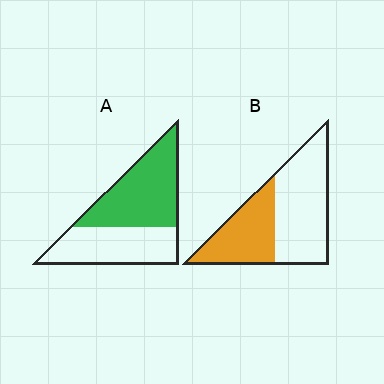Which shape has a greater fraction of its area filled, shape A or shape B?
Shape A.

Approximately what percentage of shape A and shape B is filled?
A is approximately 55% and B is approximately 40%.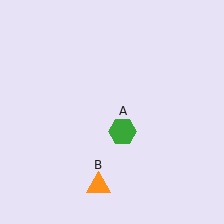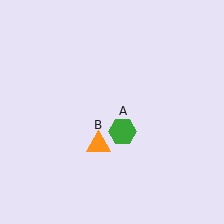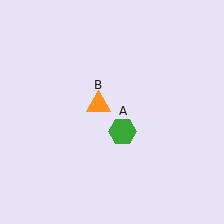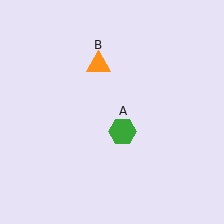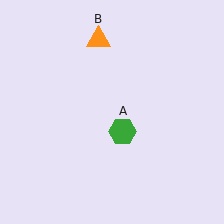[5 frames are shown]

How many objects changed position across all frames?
1 object changed position: orange triangle (object B).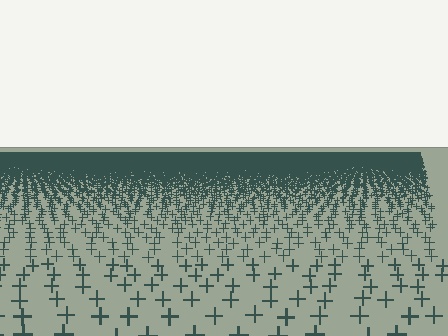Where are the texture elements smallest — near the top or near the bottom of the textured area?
Near the top.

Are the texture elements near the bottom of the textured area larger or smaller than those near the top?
Larger. Near the bottom, elements are closer to the viewer and appear at a bigger on-screen size.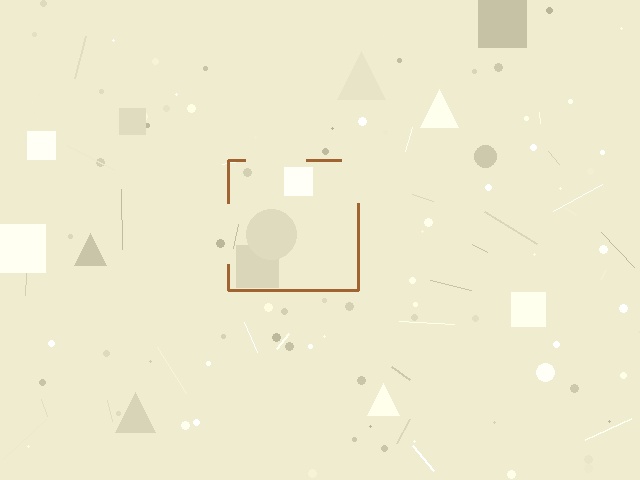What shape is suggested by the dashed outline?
The dashed outline suggests a square.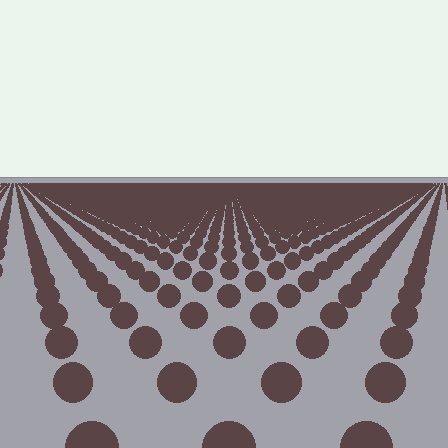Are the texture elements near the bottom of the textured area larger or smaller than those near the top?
Larger. Near the bottom, elements are closer to the viewer and appear at a bigger on-screen size.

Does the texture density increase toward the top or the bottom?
Density increases toward the top.